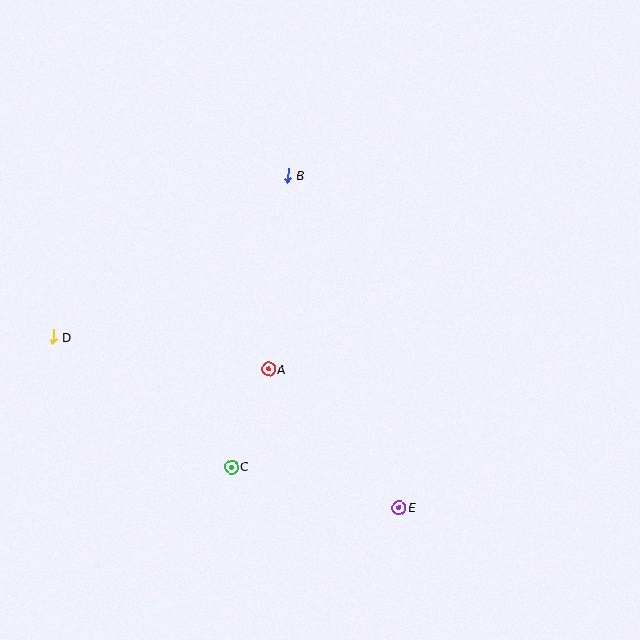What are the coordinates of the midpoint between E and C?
The midpoint between E and C is at (315, 487).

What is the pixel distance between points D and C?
The distance between D and C is 220 pixels.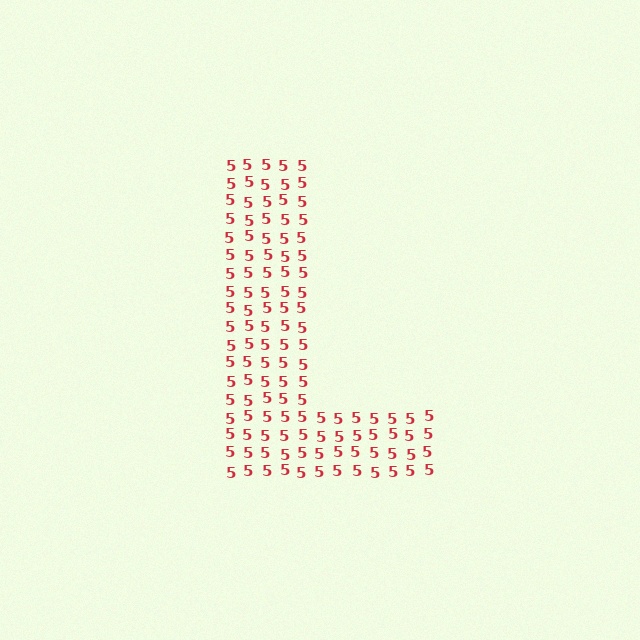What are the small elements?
The small elements are digit 5's.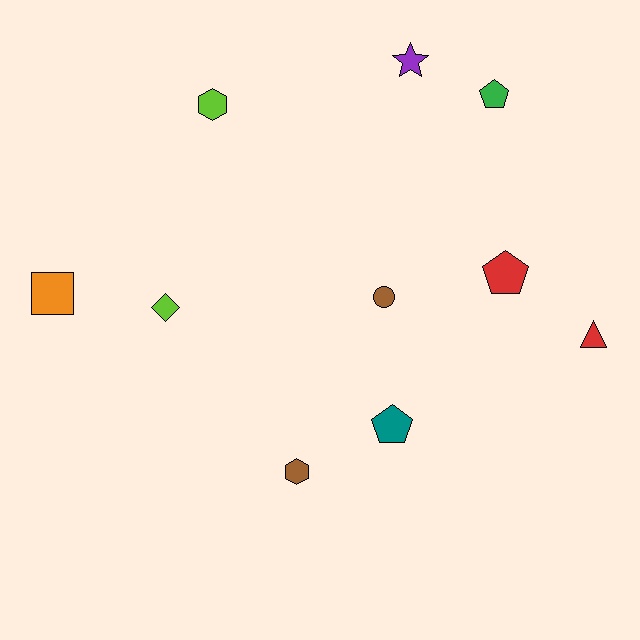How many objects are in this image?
There are 10 objects.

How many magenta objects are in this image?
There are no magenta objects.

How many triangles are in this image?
There is 1 triangle.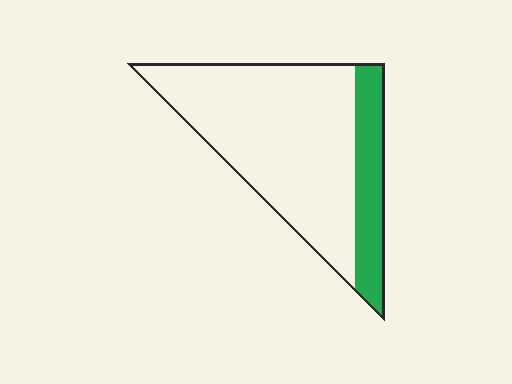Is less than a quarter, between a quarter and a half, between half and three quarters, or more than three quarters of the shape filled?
Less than a quarter.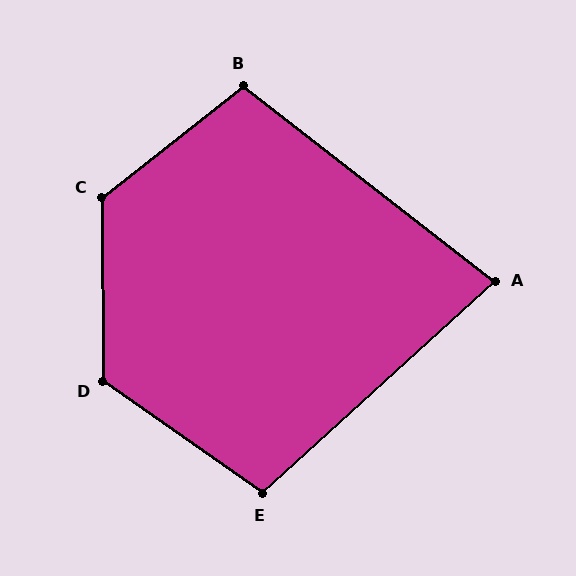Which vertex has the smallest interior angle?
A, at approximately 80 degrees.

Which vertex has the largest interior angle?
C, at approximately 128 degrees.